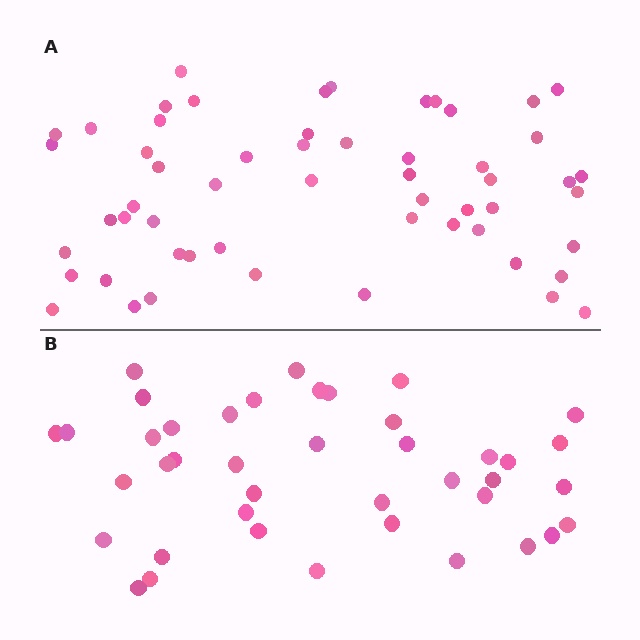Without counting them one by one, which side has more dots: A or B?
Region A (the top region) has more dots.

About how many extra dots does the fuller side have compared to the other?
Region A has approximately 15 more dots than region B.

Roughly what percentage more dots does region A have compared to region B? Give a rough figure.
About 35% more.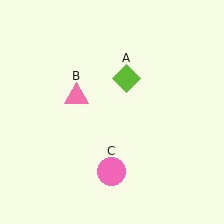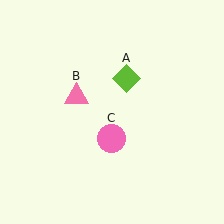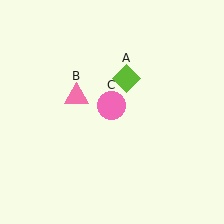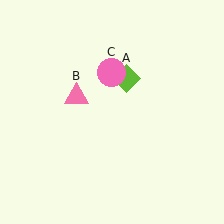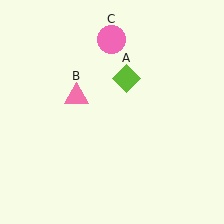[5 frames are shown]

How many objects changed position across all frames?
1 object changed position: pink circle (object C).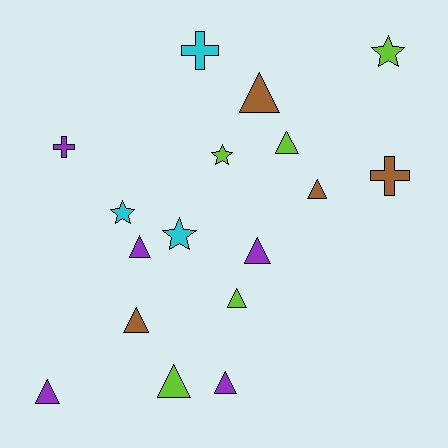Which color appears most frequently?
Purple, with 5 objects.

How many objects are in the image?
There are 17 objects.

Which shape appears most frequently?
Triangle, with 10 objects.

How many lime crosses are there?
There are no lime crosses.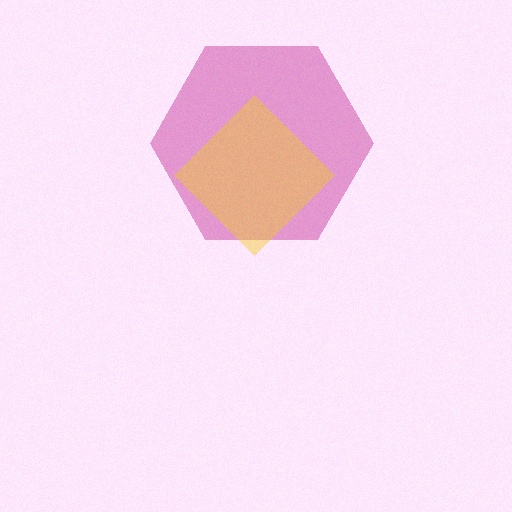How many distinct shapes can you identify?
There are 2 distinct shapes: a magenta hexagon, a yellow diamond.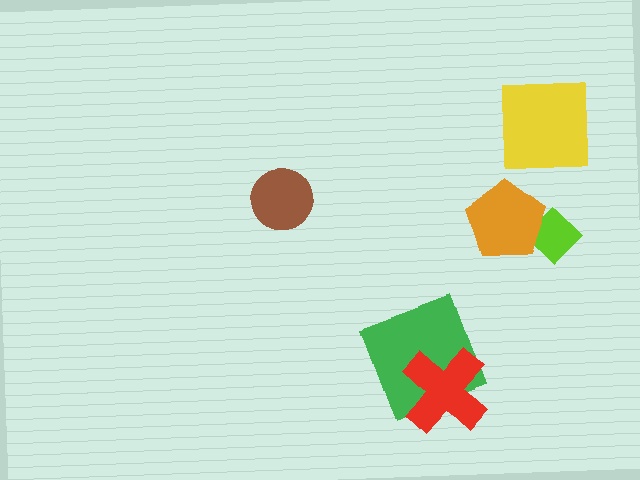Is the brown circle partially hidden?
No, no other shape covers it.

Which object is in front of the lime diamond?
The orange pentagon is in front of the lime diamond.